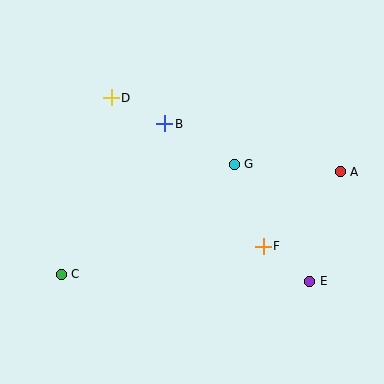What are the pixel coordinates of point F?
Point F is at (263, 246).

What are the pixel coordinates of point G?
Point G is at (234, 164).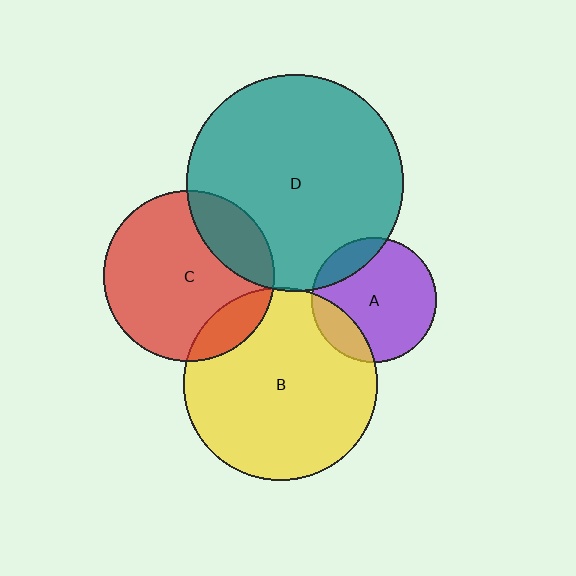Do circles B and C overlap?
Yes.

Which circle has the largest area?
Circle D (teal).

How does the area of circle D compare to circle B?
Approximately 1.3 times.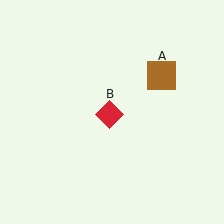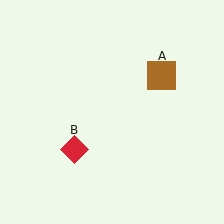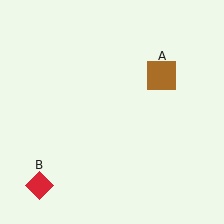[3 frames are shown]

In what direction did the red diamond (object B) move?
The red diamond (object B) moved down and to the left.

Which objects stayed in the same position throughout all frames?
Brown square (object A) remained stationary.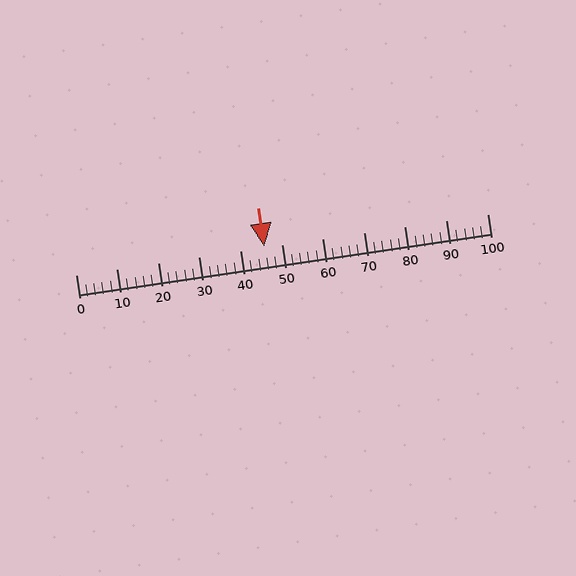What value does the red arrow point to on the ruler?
The red arrow points to approximately 46.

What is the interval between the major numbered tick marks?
The major tick marks are spaced 10 units apart.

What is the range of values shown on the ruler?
The ruler shows values from 0 to 100.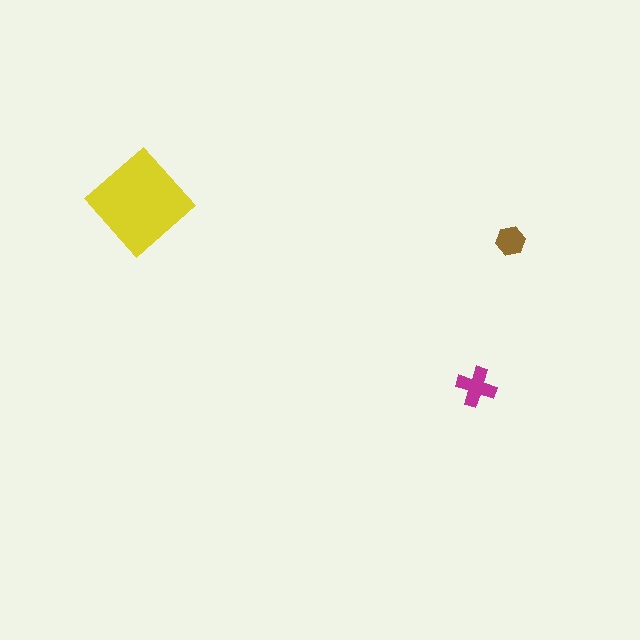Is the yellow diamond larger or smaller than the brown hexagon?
Larger.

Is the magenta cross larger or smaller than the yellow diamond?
Smaller.